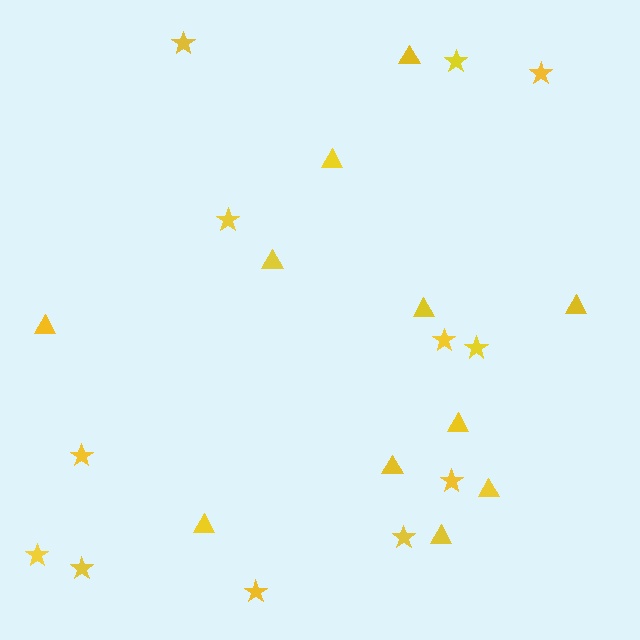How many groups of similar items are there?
There are 2 groups: one group of stars (12) and one group of triangles (11).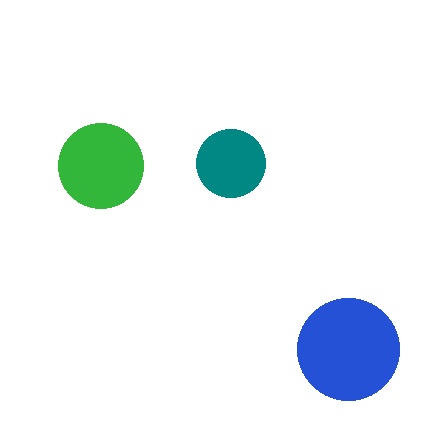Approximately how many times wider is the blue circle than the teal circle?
About 1.5 times wider.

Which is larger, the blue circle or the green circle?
The blue one.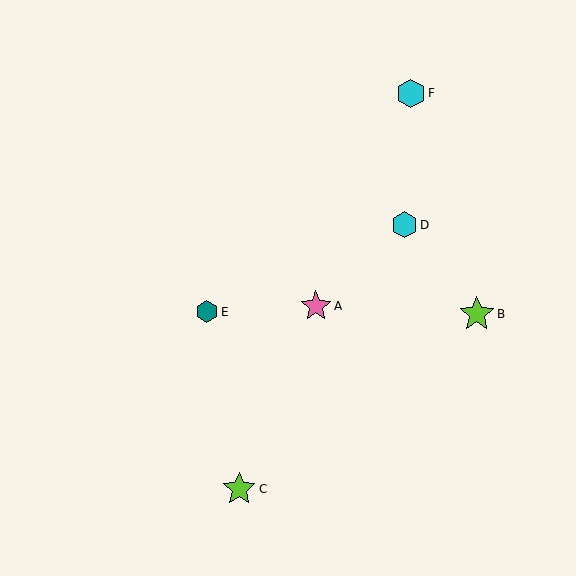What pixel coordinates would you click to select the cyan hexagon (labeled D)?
Click at (404, 225) to select the cyan hexagon D.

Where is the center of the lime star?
The center of the lime star is at (477, 314).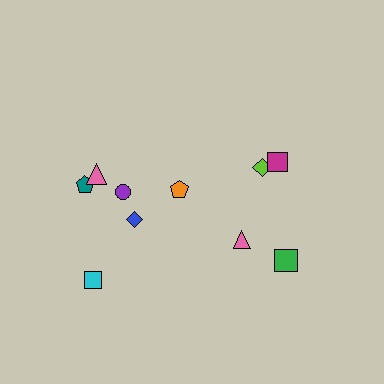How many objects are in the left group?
There are 6 objects.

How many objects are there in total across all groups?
There are 10 objects.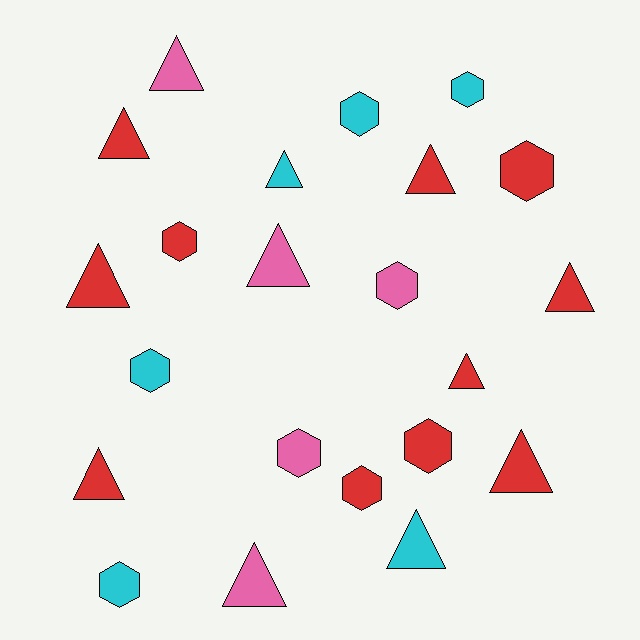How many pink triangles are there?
There are 3 pink triangles.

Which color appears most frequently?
Red, with 11 objects.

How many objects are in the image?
There are 22 objects.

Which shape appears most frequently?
Triangle, with 12 objects.